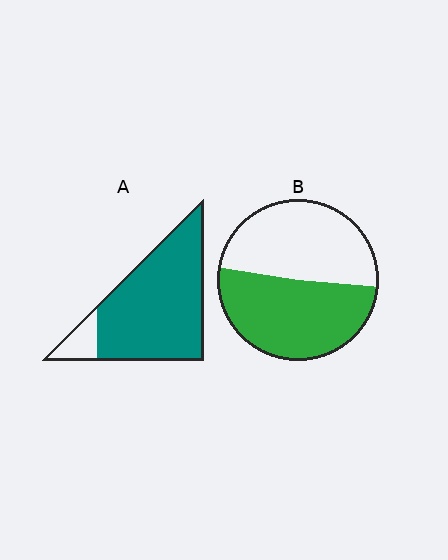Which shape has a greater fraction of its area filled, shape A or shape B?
Shape A.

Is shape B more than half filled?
Roughly half.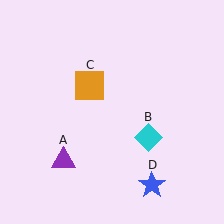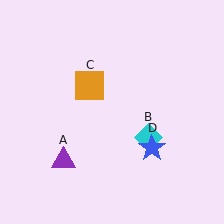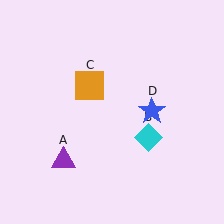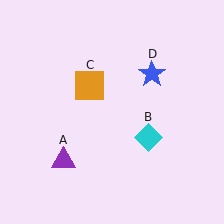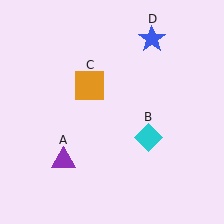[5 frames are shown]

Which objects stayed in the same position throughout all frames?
Purple triangle (object A) and cyan diamond (object B) and orange square (object C) remained stationary.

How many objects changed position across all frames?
1 object changed position: blue star (object D).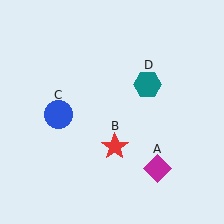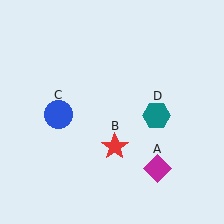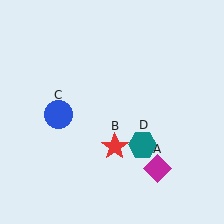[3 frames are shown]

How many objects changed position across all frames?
1 object changed position: teal hexagon (object D).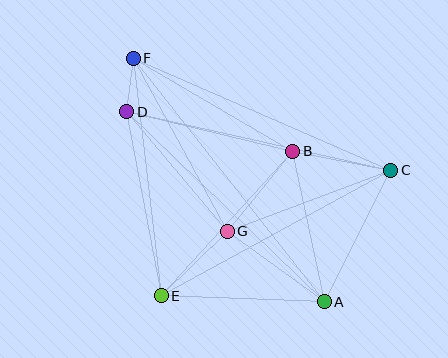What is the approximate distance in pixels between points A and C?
The distance between A and C is approximately 147 pixels.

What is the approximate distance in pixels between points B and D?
The distance between B and D is approximately 171 pixels.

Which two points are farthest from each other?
Points A and F are farthest from each other.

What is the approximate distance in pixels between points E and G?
The distance between E and G is approximately 92 pixels.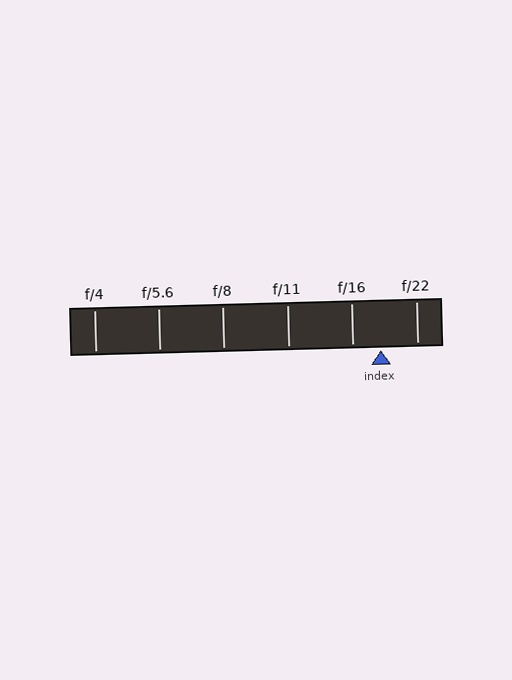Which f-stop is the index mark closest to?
The index mark is closest to f/16.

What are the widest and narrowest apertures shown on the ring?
The widest aperture shown is f/4 and the narrowest is f/22.